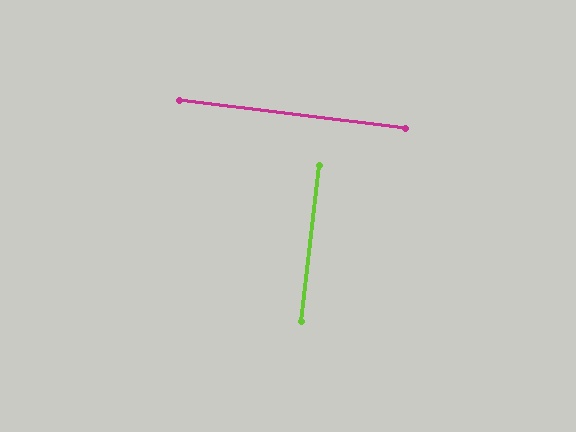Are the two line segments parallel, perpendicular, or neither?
Perpendicular — they meet at approximately 89°.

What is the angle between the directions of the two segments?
Approximately 89 degrees.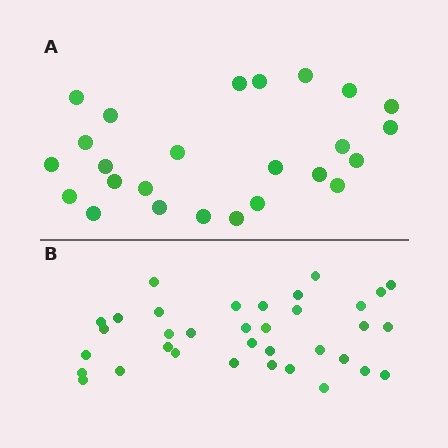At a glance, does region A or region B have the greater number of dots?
Region B (the bottom region) has more dots.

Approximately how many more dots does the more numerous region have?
Region B has roughly 10 or so more dots than region A.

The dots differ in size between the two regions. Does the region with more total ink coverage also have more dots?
No. Region A has more total ink coverage because its dots are larger, but region B actually contains more individual dots. Total area can be misleading — the number of items is what matters here.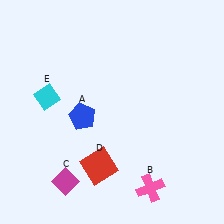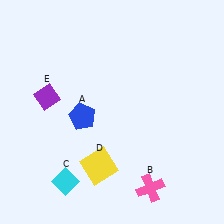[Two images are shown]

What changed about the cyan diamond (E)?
In Image 1, E is cyan. In Image 2, it changed to purple.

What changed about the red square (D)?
In Image 1, D is red. In Image 2, it changed to yellow.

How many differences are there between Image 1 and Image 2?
There are 3 differences between the two images.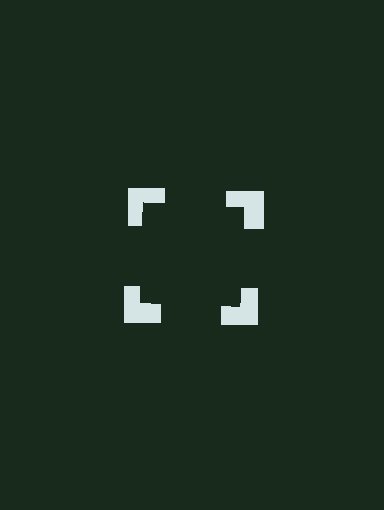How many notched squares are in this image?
There are 4 — one at each vertex of the illusory square.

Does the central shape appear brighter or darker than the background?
It typically appears slightly darker than the background, even though no actual brightness change is drawn.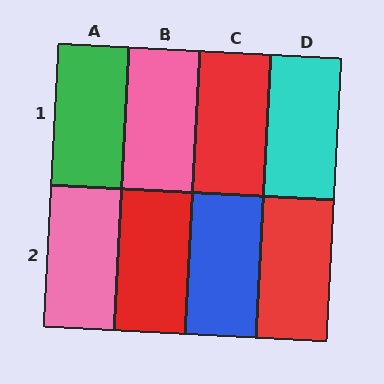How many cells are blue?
1 cell is blue.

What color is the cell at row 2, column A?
Pink.